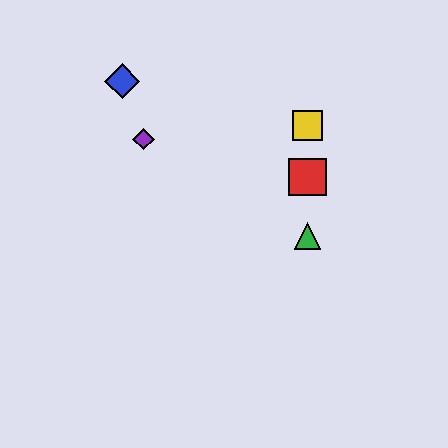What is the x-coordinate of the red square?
The red square is at x≈307.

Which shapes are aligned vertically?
The red square, the green triangle, the yellow square are aligned vertically.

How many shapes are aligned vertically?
3 shapes (the red square, the green triangle, the yellow square) are aligned vertically.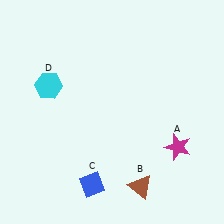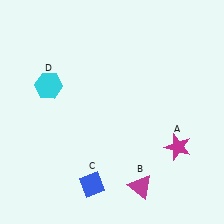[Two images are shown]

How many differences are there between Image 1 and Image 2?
There is 1 difference between the two images.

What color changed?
The triangle (B) changed from brown in Image 1 to magenta in Image 2.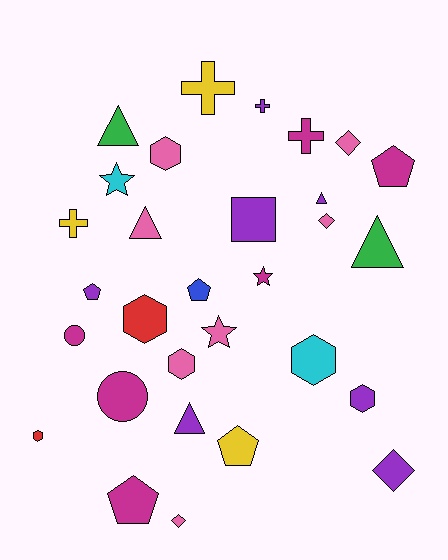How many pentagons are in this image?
There are 5 pentagons.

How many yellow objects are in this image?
There are 3 yellow objects.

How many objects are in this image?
There are 30 objects.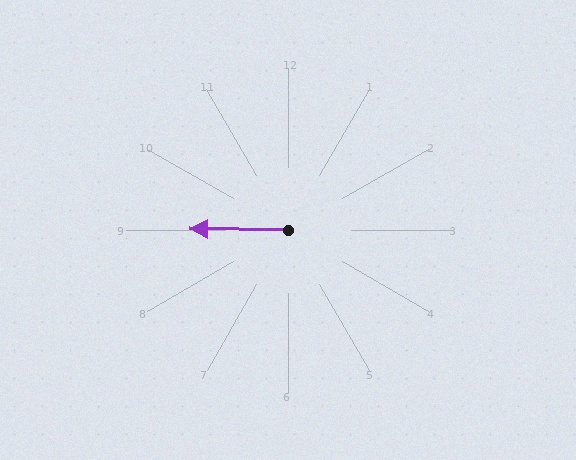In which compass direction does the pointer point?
West.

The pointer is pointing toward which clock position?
Roughly 9 o'clock.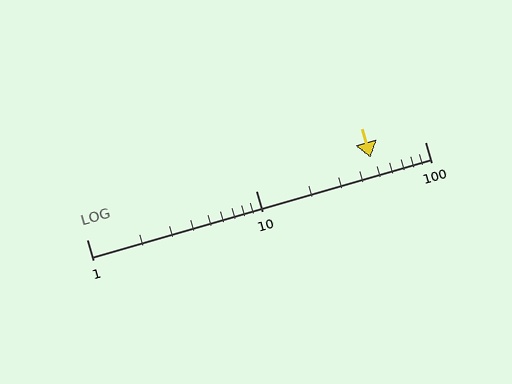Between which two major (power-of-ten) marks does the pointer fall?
The pointer is between 10 and 100.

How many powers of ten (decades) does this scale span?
The scale spans 2 decades, from 1 to 100.